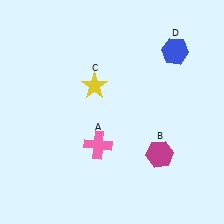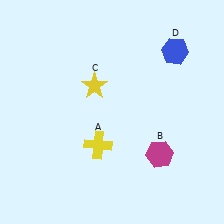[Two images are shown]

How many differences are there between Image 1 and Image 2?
There is 1 difference between the two images.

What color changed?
The cross (A) changed from pink in Image 1 to yellow in Image 2.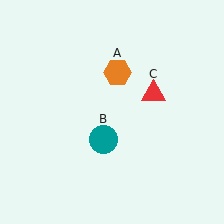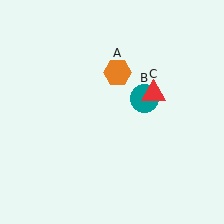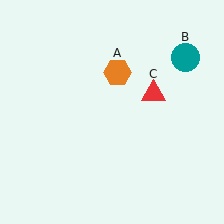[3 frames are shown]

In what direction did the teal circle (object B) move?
The teal circle (object B) moved up and to the right.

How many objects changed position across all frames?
1 object changed position: teal circle (object B).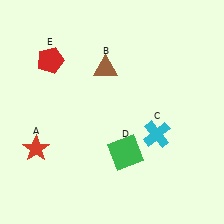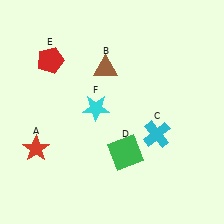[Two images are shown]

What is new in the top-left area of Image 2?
A cyan star (F) was added in the top-left area of Image 2.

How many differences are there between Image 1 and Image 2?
There is 1 difference between the two images.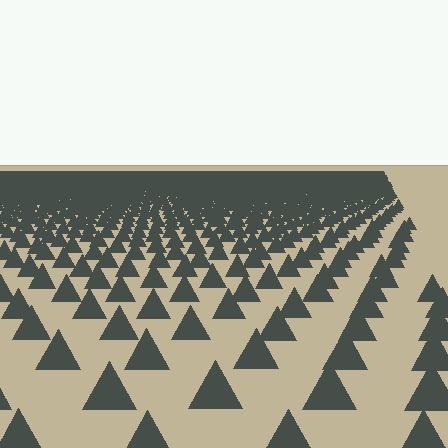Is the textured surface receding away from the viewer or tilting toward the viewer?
The surface is receding away from the viewer. Texture elements get smaller and denser toward the top.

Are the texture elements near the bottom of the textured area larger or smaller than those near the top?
Larger. Near the bottom, elements are closer to the viewer and appear at a bigger on-screen size.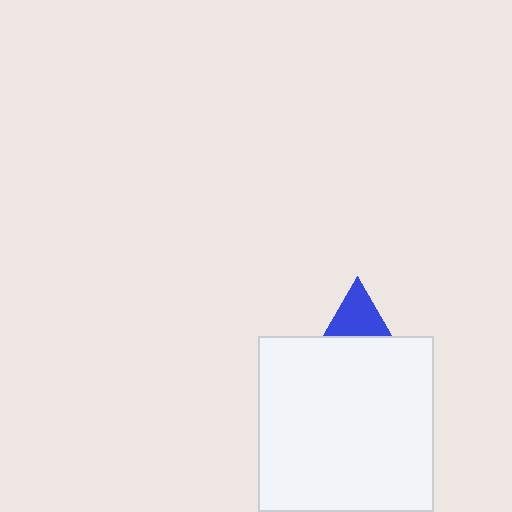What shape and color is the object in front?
The object in front is a white square.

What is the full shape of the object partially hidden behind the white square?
The partially hidden object is a blue triangle.